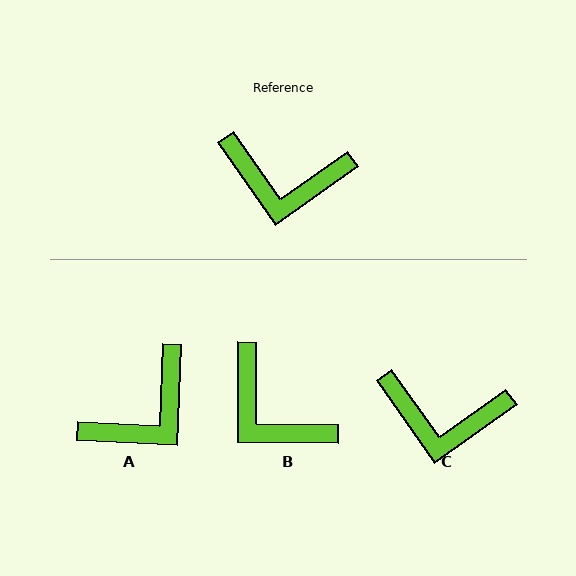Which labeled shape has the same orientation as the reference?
C.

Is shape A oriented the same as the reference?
No, it is off by about 52 degrees.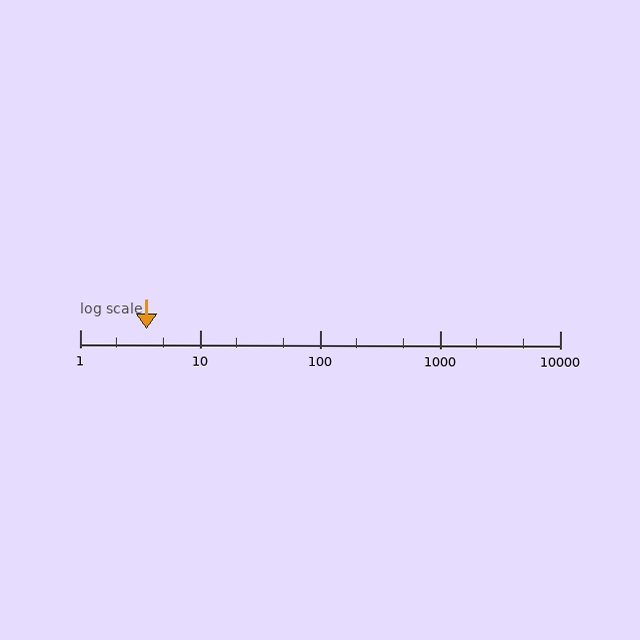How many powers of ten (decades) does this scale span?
The scale spans 4 decades, from 1 to 10000.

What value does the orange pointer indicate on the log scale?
The pointer indicates approximately 3.6.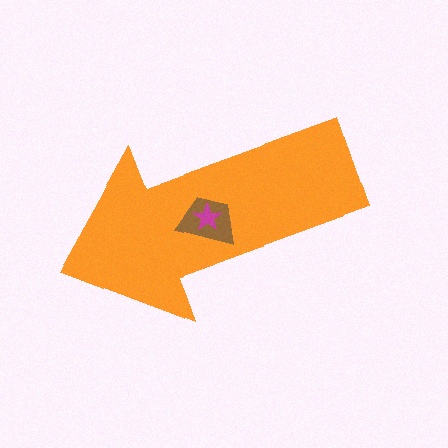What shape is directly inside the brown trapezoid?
The magenta star.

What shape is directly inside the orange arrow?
The brown trapezoid.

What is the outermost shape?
The orange arrow.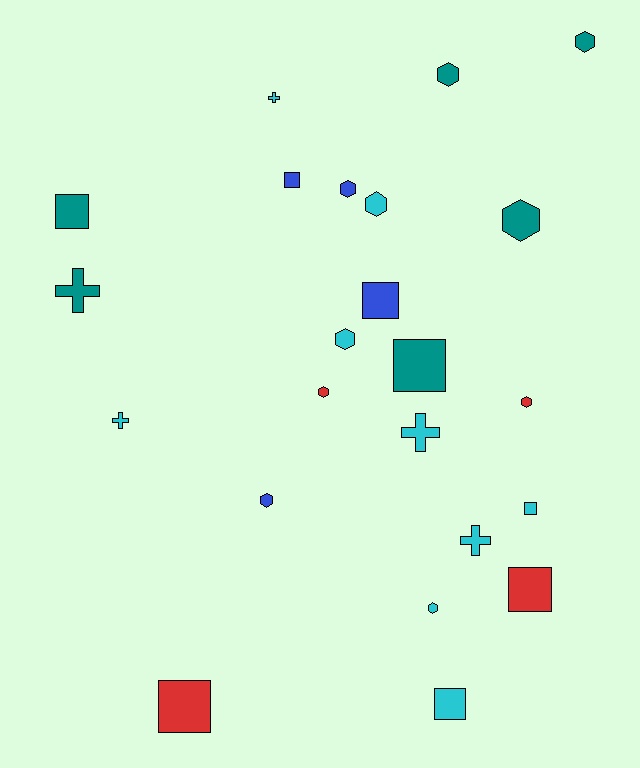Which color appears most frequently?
Cyan, with 9 objects.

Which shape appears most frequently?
Hexagon, with 10 objects.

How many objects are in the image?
There are 23 objects.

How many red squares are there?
There are 2 red squares.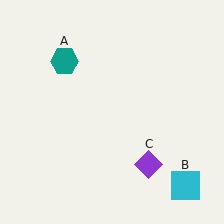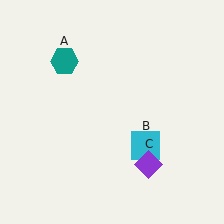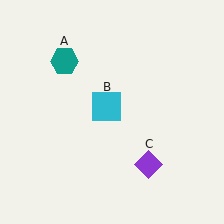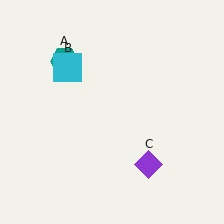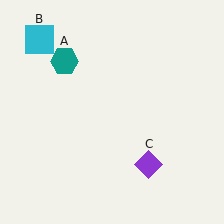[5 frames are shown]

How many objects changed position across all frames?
1 object changed position: cyan square (object B).